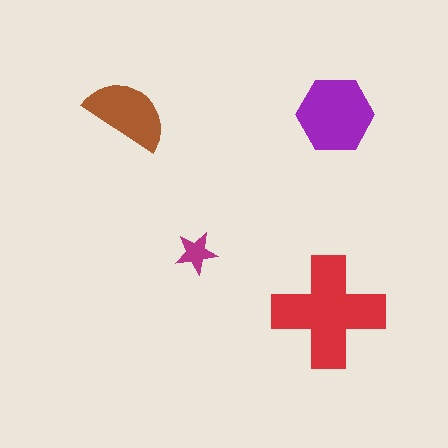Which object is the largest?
The red cross.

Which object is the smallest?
The magenta star.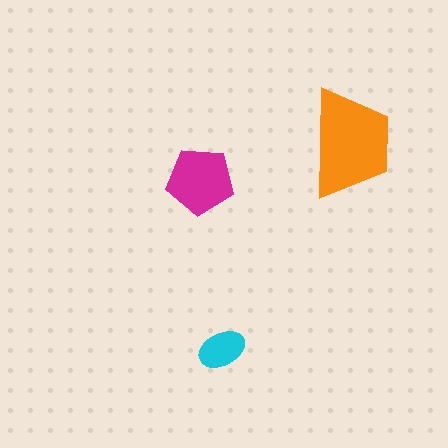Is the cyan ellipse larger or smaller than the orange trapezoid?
Smaller.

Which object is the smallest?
The cyan ellipse.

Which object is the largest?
The orange trapezoid.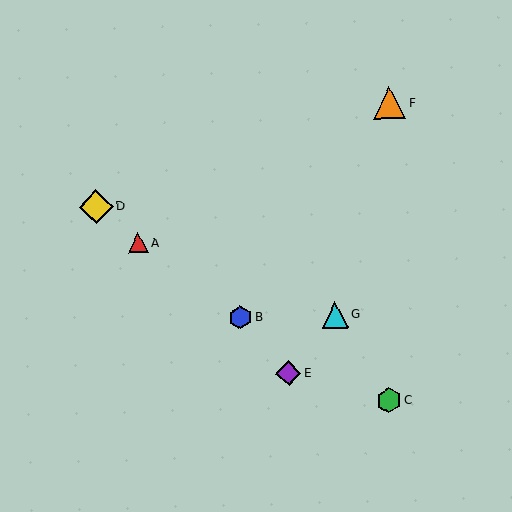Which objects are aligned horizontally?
Objects B, G are aligned horizontally.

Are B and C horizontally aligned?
No, B is at y≈317 and C is at y≈400.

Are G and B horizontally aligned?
Yes, both are at y≈315.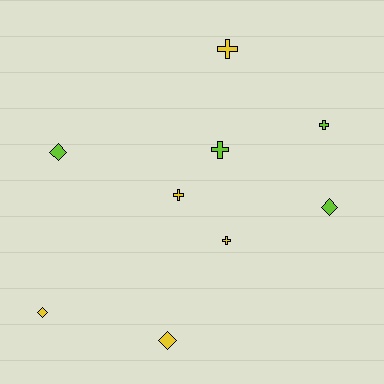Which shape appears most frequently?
Cross, with 5 objects.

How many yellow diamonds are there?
There are 2 yellow diamonds.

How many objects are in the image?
There are 9 objects.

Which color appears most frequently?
Yellow, with 5 objects.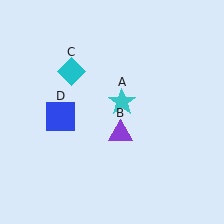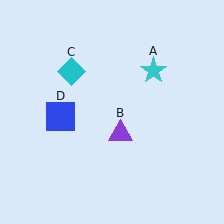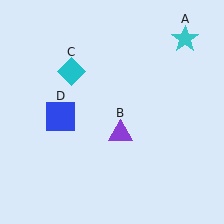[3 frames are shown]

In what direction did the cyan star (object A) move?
The cyan star (object A) moved up and to the right.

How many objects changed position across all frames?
1 object changed position: cyan star (object A).